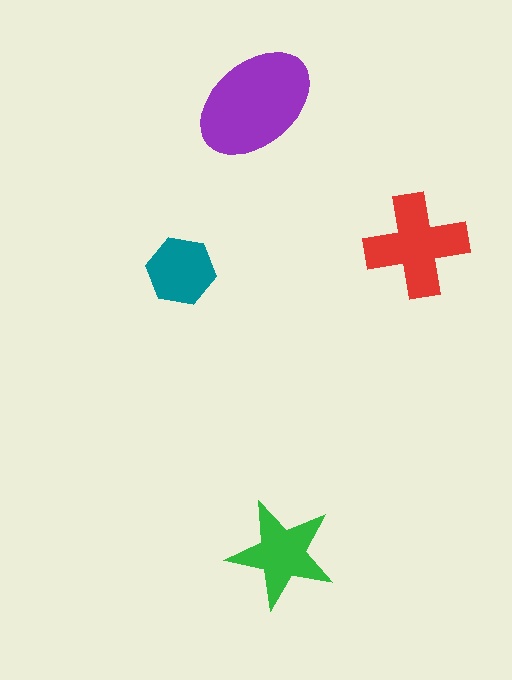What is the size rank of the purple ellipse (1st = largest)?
1st.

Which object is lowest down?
The green star is bottommost.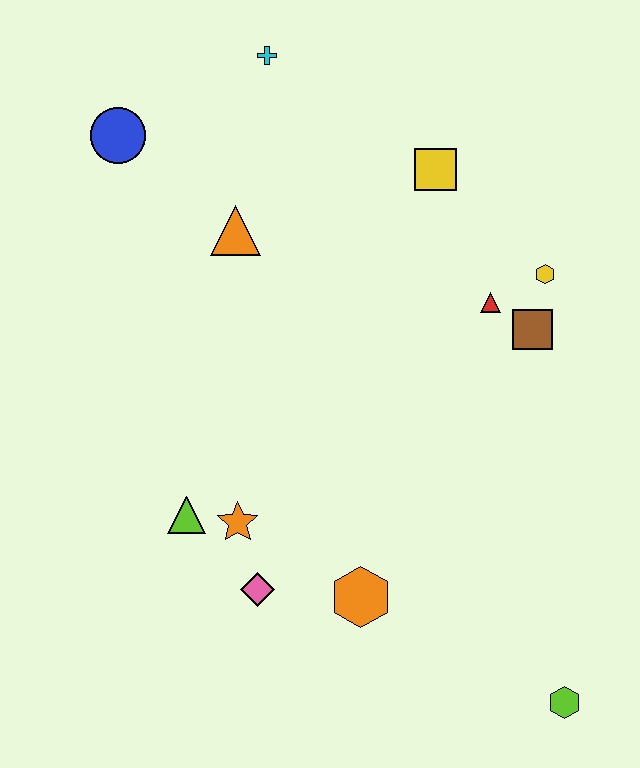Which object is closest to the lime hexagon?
The orange hexagon is closest to the lime hexagon.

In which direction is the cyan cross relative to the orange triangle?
The cyan cross is above the orange triangle.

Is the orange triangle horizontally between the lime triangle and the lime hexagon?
Yes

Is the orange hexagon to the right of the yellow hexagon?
No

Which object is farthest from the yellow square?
The lime hexagon is farthest from the yellow square.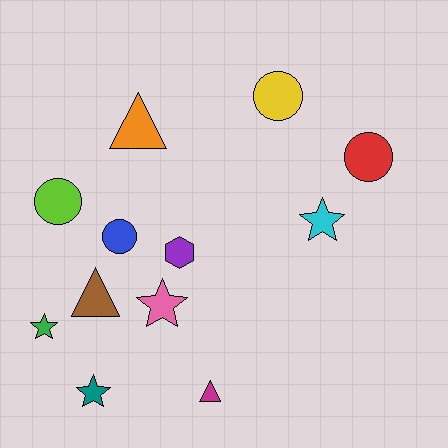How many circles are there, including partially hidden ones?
There are 4 circles.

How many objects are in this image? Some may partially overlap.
There are 12 objects.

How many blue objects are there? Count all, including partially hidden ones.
There is 1 blue object.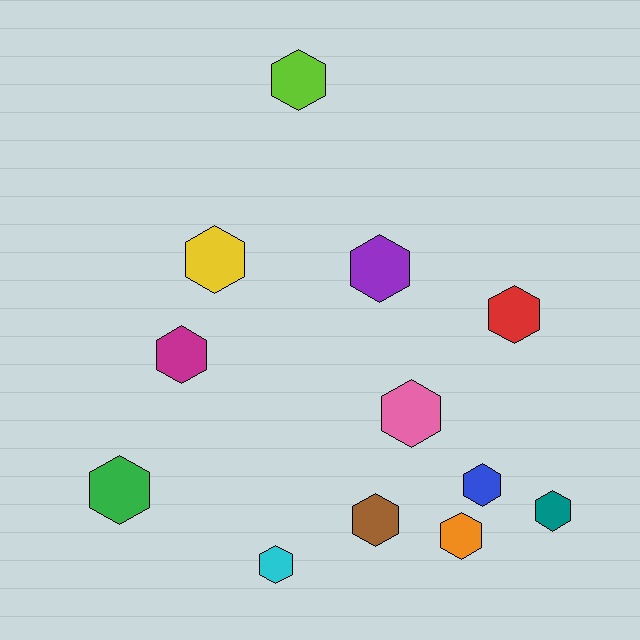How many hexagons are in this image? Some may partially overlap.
There are 12 hexagons.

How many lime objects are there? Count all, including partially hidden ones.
There is 1 lime object.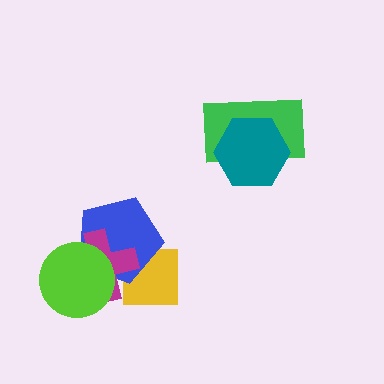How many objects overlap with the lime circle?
2 objects overlap with the lime circle.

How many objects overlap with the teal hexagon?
1 object overlaps with the teal hexagon.